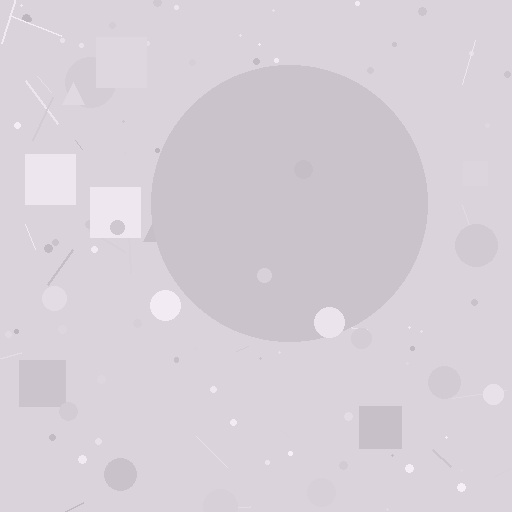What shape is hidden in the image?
A circle is hidden in the image.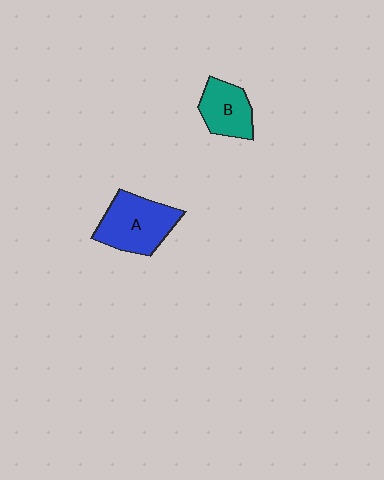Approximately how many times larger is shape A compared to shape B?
Approximately 1.4 times.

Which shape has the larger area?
Shape A (blue).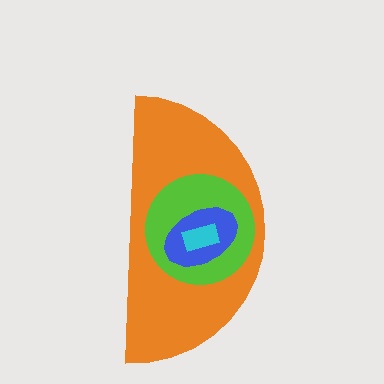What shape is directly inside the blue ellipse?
The cyan rectangle.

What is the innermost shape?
The cyan rectangle.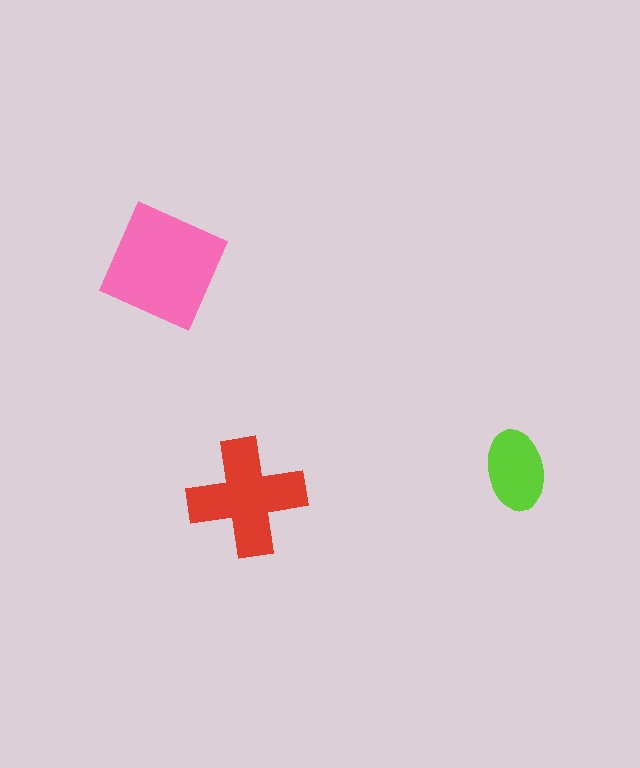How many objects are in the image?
There are 3 objects in the image.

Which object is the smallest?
The lime ellipse.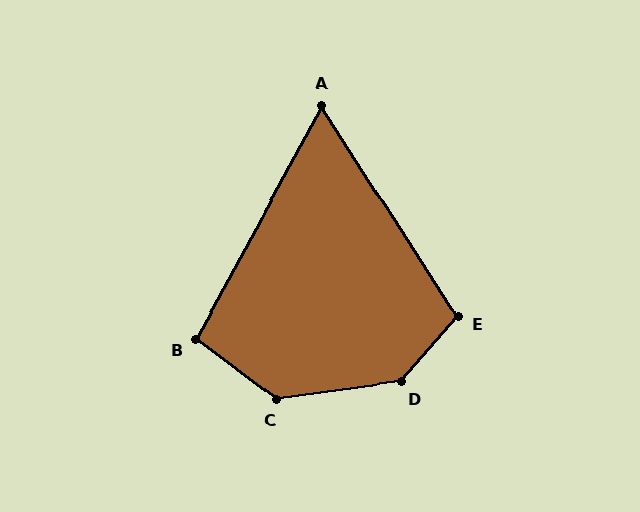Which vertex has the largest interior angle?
D, at approximately 138 degrees.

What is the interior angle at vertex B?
Approximately 98 degrees (obtuse).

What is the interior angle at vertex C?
Approximately 135 degrees (obtuse).